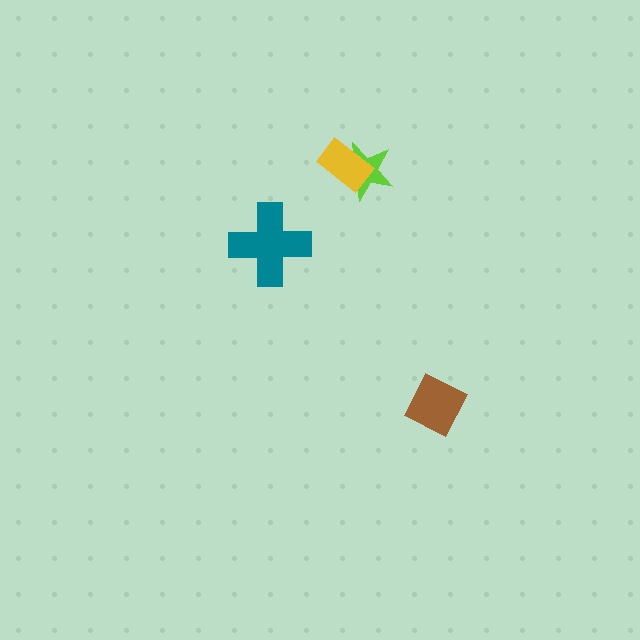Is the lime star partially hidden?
Yes, it is partially covered by another shape.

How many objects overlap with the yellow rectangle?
1 object overlaps with the yellow rectangle.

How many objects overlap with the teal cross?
0 objects overlap with the teal cross.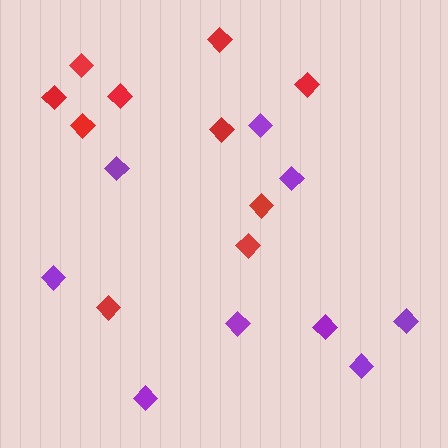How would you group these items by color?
There are 2 groups: one group of purple diamonds (9) and one group of red diamonds (10).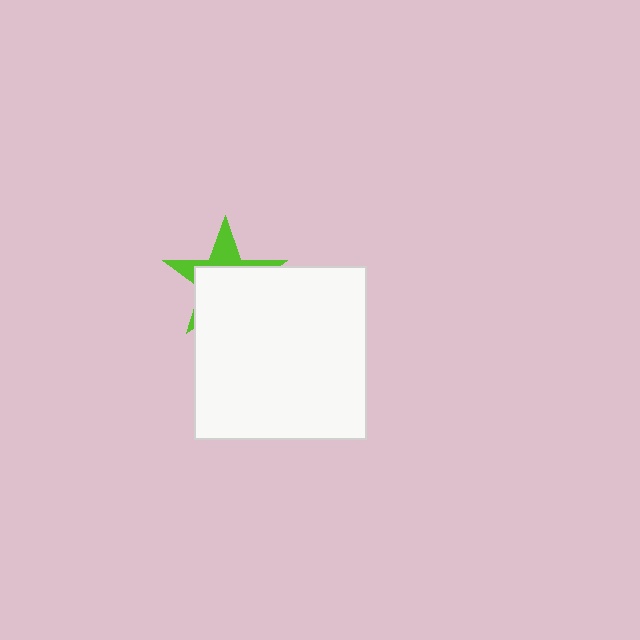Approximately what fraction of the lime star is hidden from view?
Roughly 66% of the lime star is hidden behind the white square.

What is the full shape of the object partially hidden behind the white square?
The partially hidden object is a lime star.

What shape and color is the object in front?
The object in front is a white square.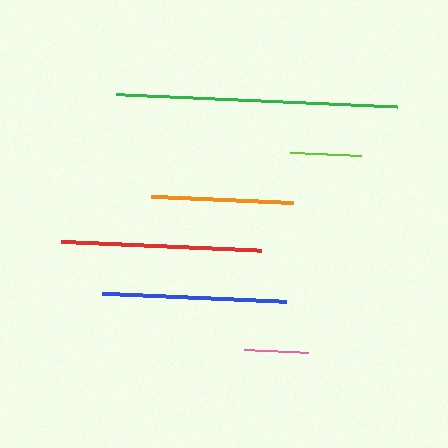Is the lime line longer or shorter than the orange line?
The orange line is longer than the lime line.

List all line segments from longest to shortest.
From longest to shortest: green, red, blue, orange, lime, pink.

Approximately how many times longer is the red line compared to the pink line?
The red line is approximately 3.1 times the length of the pink line.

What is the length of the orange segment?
The orange segment is approximately 142 pixels long.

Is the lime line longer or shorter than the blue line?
The blue line is longer than the lime line.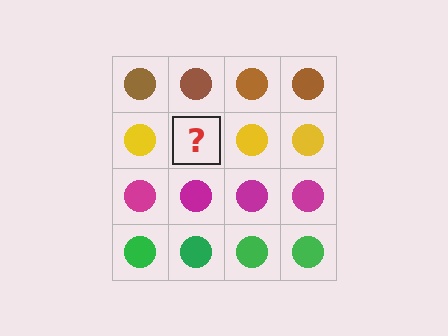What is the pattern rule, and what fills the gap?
The rule is that each row has a consistent color. The gap should be filled with a yellow circle.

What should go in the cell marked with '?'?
The missing cell should contain a yellow circle.